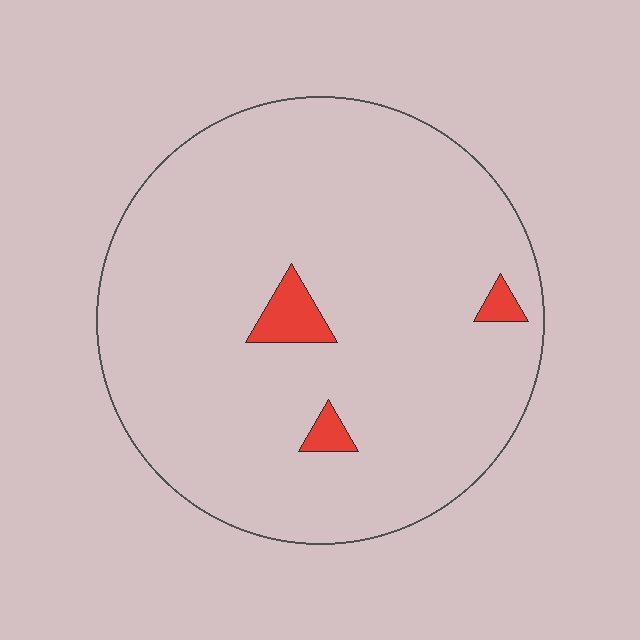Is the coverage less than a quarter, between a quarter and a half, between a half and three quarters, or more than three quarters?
Less than a quarter.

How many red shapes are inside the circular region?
3.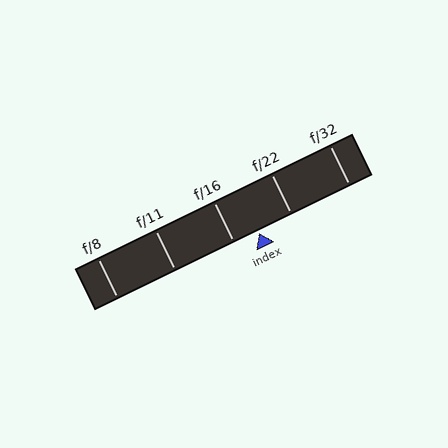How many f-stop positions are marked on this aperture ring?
There are 5 f-stop positions marked.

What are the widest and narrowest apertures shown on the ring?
The widest aperture shown is f/8 and the narrowest is f/32.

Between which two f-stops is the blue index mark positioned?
The index mark is between f/16 and f/22.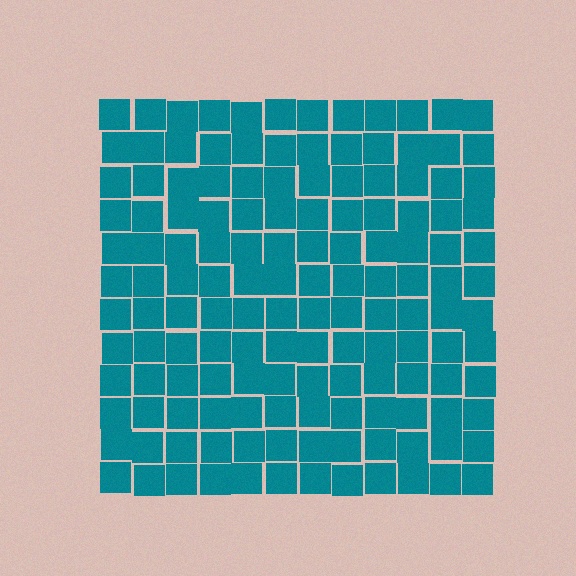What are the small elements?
The small elements are squares.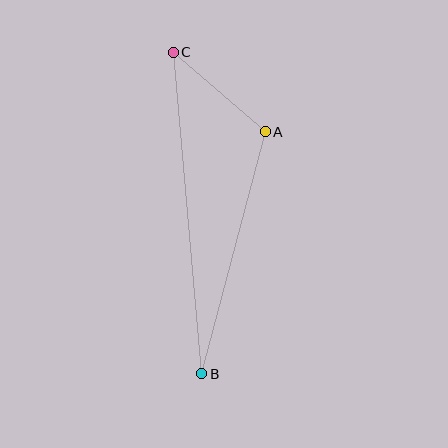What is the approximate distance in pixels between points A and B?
The distance between A and B is approximately 250 pixels.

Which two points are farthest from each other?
Points B and C are farthest from each other.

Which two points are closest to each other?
Points A and C are closest to each other.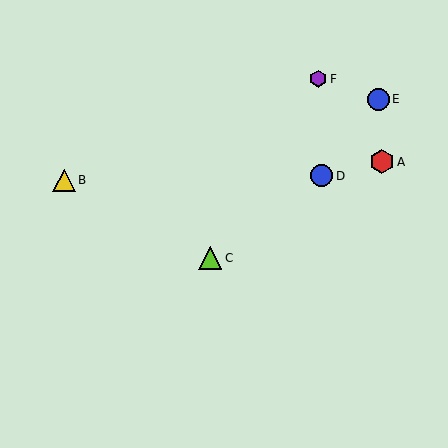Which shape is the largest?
The red hexagon (labeled A) is the largest.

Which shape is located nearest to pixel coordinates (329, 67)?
The purple hexagon (labeled F) at (318, 79) is nearest to that location.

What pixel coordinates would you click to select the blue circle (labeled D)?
Click at (321, 176) to select the blue circle D.